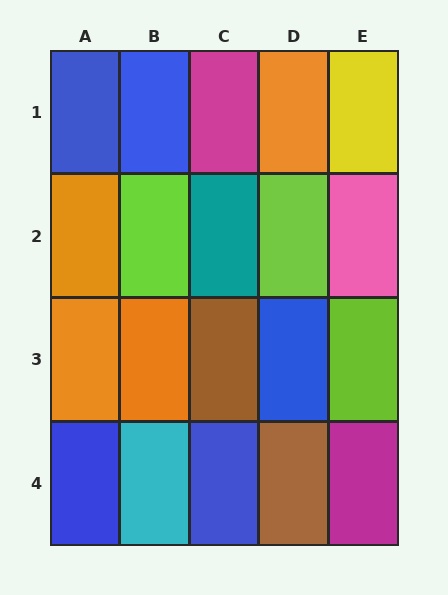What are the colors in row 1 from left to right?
Blue, blue, magenta, orange, yellow.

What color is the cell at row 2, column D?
Lime.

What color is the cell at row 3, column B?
Orange.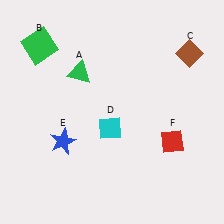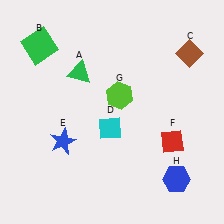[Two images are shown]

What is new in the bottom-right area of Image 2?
A blue hexagon (H) was added in the bottom-right area of Image 2.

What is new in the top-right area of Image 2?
A lime hexagon (G) was added in the top-right area of Image 2.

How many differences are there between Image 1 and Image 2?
There are 2 differences between the two images.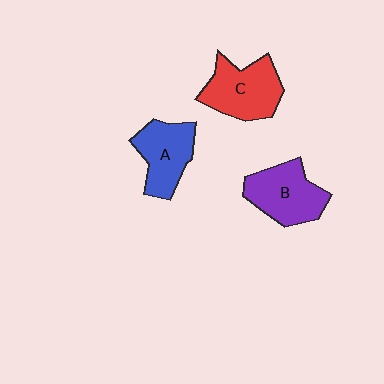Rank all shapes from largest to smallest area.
From largest to smallest: C (red), B (purple), A (blue).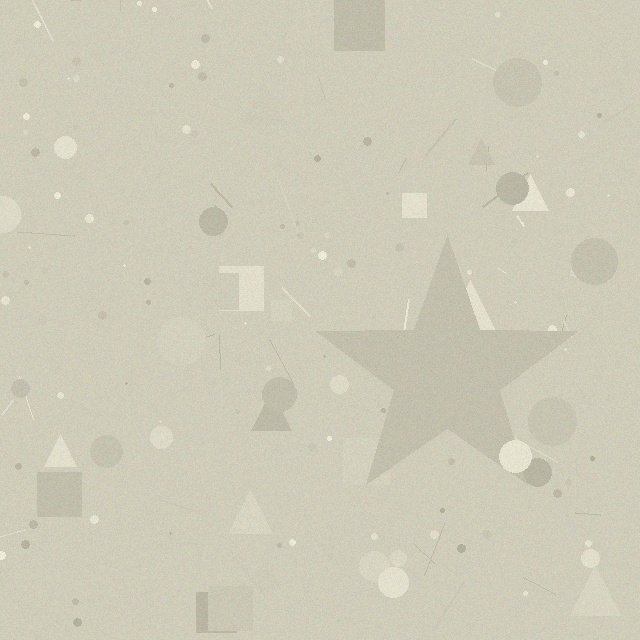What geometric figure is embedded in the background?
A star is embedded in the background.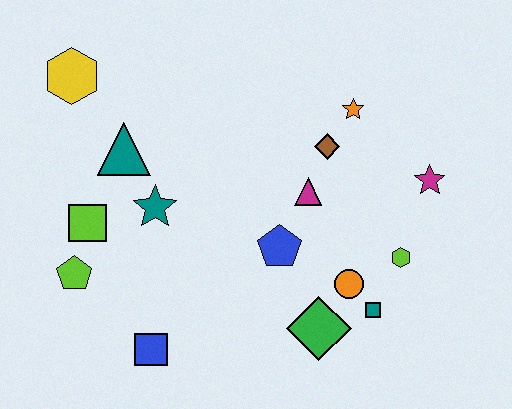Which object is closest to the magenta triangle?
The brown diamond is closest to the magenta triangle.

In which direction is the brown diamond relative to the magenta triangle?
The brown diamond is above the magenta triangle.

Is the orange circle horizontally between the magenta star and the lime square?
Yes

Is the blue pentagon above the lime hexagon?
Yes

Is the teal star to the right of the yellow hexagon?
Yes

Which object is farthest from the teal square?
The yellow hexagon is farthest from the teal square.